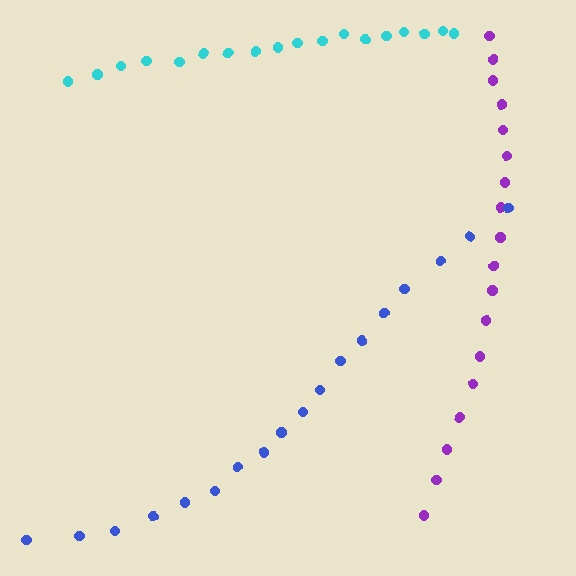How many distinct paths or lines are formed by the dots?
There are 3 distinct paths.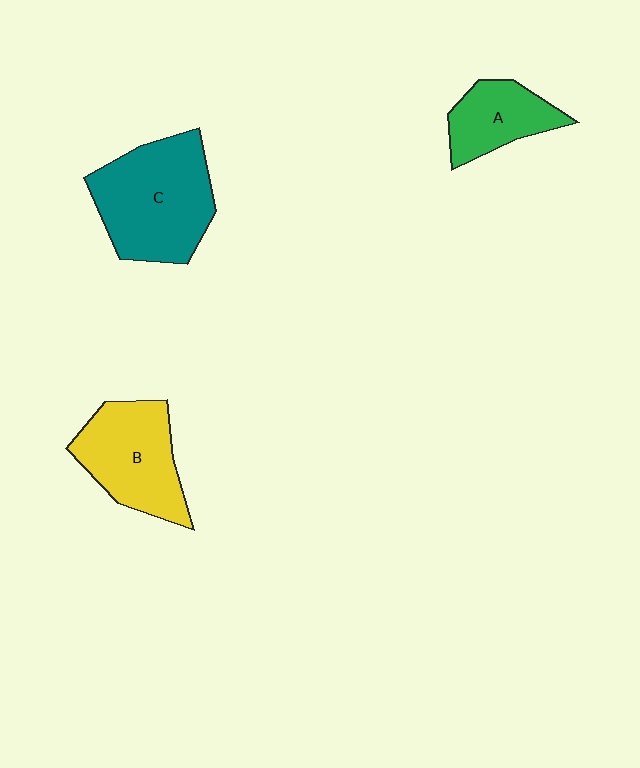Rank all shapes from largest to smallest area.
From largest to smallest: C (teal), B (yellow), A (green).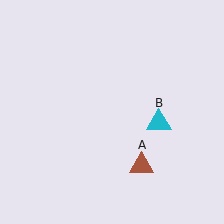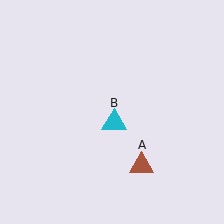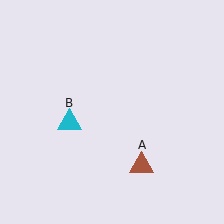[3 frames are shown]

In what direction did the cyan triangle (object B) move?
The cyan triangle (object B) moved left.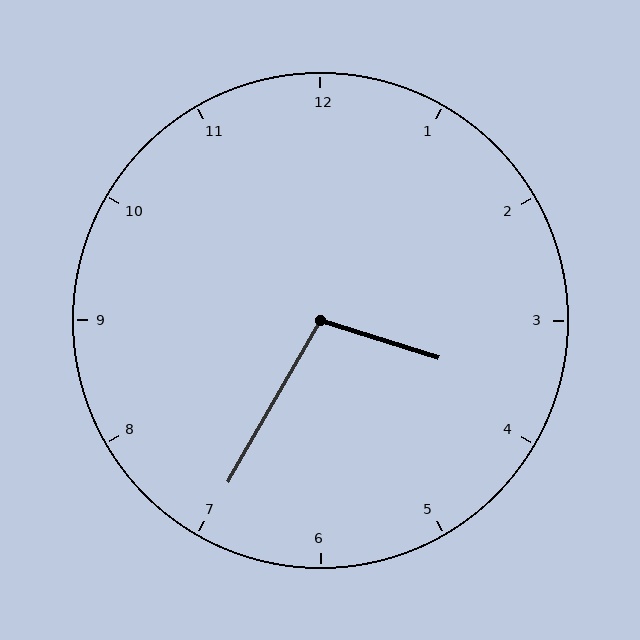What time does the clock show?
3:35.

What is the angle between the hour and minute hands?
Approximately 102 degrees.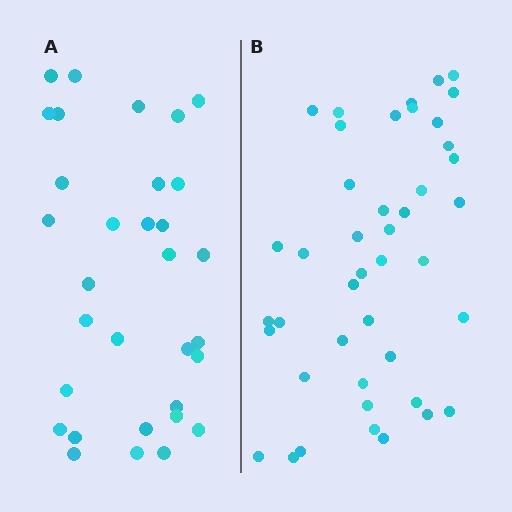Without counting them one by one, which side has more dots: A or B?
Region B (the right region) has more dots.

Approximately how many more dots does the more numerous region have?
Region B has roughly 12 or so more dots than region A.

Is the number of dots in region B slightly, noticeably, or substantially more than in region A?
Region B has noticeably more, but not dramatically so. The ratio is roughly 1.3 to 1.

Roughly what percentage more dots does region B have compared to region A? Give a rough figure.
About 35% more.